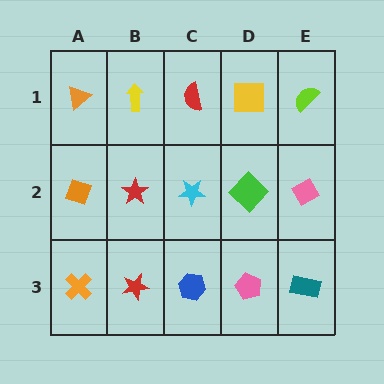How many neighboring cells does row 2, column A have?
3.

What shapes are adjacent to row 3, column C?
A cyan star (row 2, column C), a red star (row 3, column B), a pink pentagon (row 3, column D).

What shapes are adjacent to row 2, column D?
A yellow square (row 1, column D), a pink pentagon (row 3, column D), a cyan star (row 2, column C), a pink diamond (row 2, column E).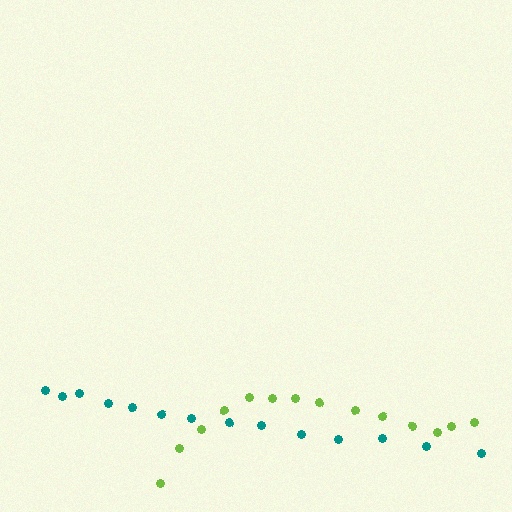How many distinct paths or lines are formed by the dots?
There are 2 distinct paths.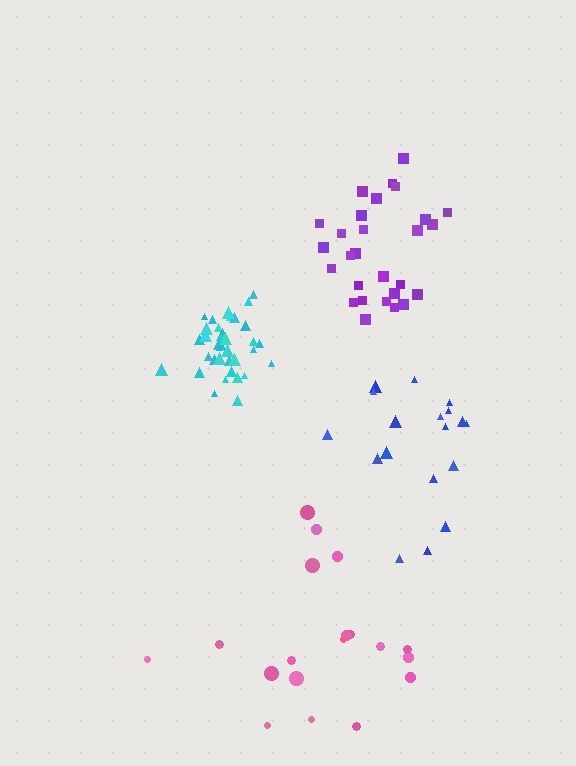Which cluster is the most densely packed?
Cyan.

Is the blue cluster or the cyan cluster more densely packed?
Cyan.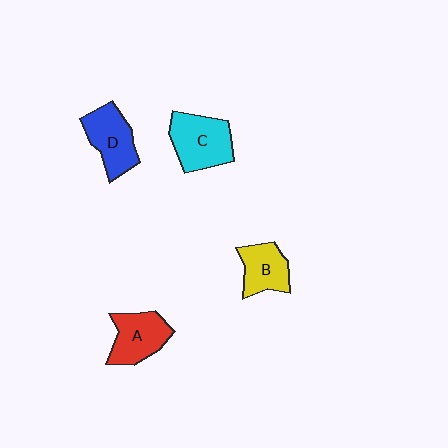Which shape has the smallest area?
Shape B (yellow).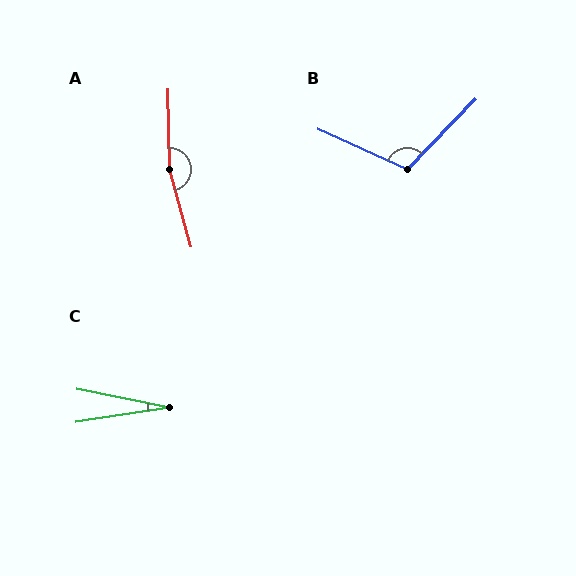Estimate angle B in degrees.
Approximately 110 degrees.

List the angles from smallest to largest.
C (20°), B (110°), A (165°).